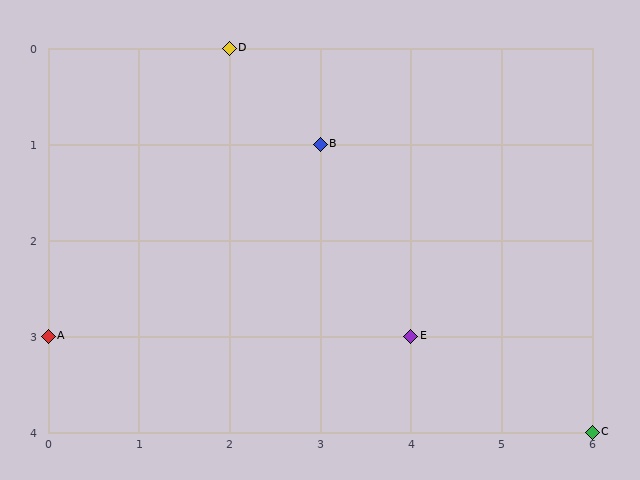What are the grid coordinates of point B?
Point B is at grid coordinates (3, 1).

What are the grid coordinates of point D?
Point D is at grid coordinates (2, 0).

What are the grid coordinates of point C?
Point C is at grid coordinates (6, 4).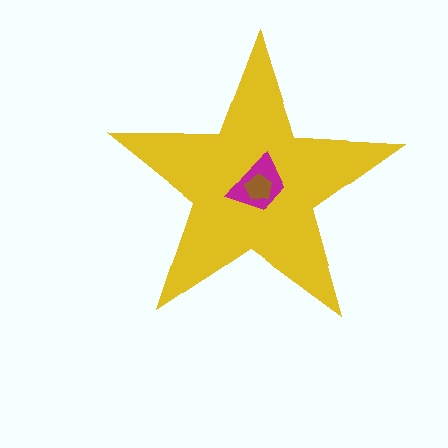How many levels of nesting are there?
3.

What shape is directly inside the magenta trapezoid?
The brown pentagon.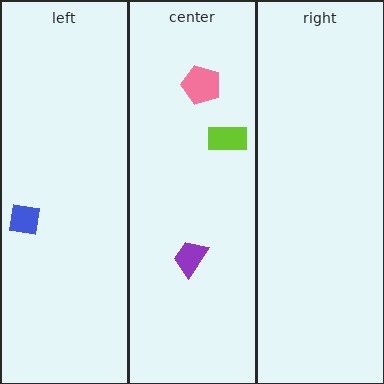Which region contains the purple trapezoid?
The center region.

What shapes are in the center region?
The lime rectangle, the purple trapezoid, the pink pentagon.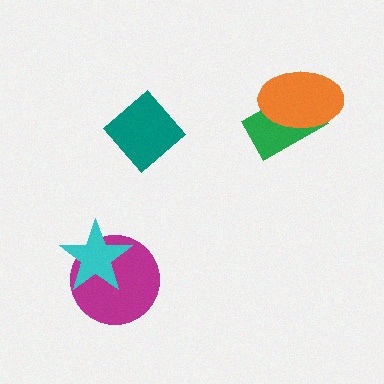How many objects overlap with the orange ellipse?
1 object overlaps with the orange ellipse.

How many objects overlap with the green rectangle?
1 object overlaps with the green rectangle.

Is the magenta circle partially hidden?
Yes, it is partially covered by another shape.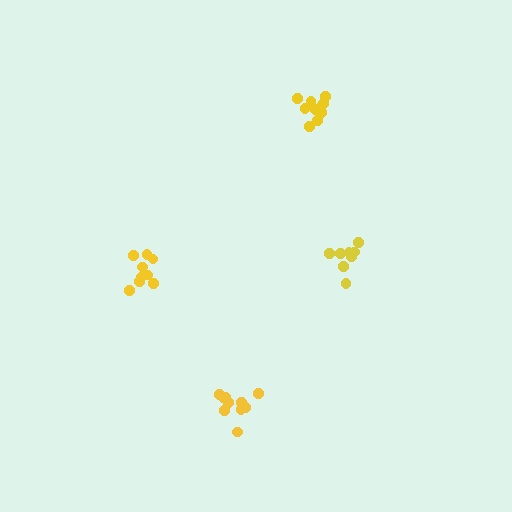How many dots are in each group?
Group 1: 10 dots, Group 2: 10 dots, Group 3: 9 dots, Group 4: 8 dots (37 total).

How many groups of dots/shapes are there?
There are 4 groups.